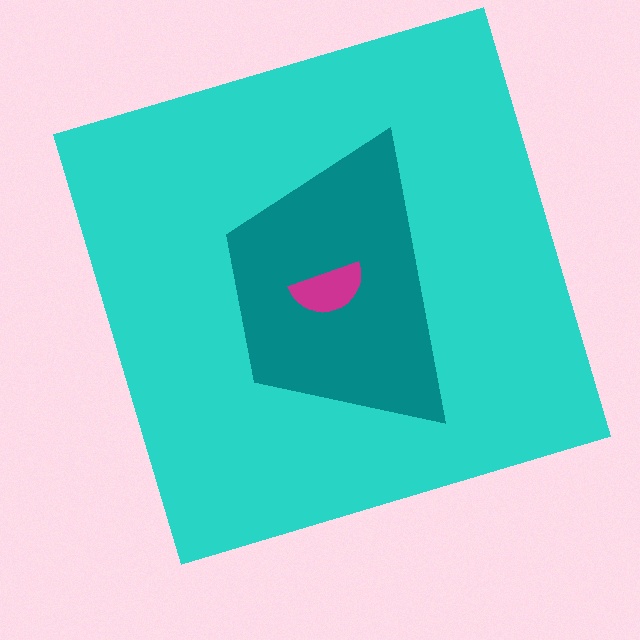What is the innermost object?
The magenta semicircle.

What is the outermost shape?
The cyan square.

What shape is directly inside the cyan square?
The teal trapezoid.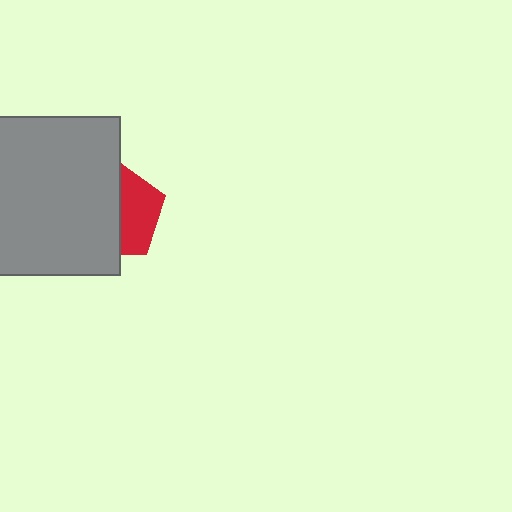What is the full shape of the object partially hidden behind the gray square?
The partially hidden object is a red pentagon.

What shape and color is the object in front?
The object in front is a gray square.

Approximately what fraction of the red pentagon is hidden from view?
Roughly 58% of the red pentagon is hidden behind the gray square.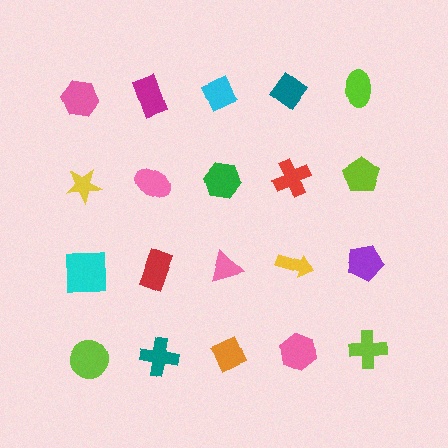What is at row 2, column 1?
A yellow star.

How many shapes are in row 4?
5 shapes.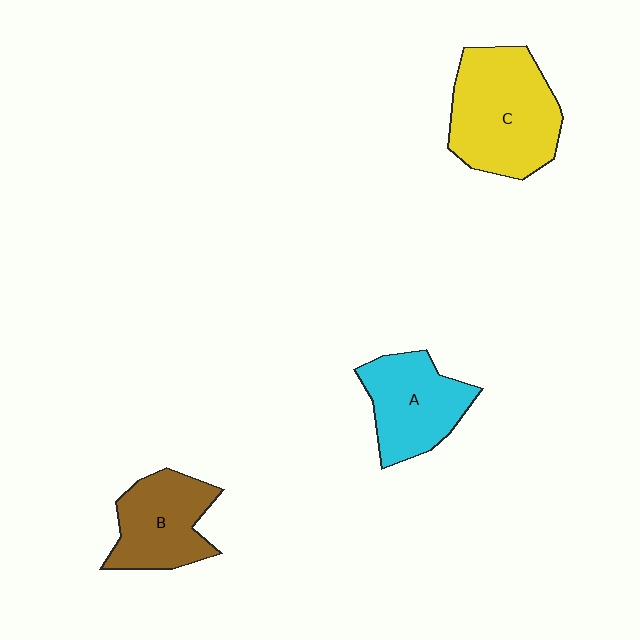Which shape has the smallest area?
Shape B (brown).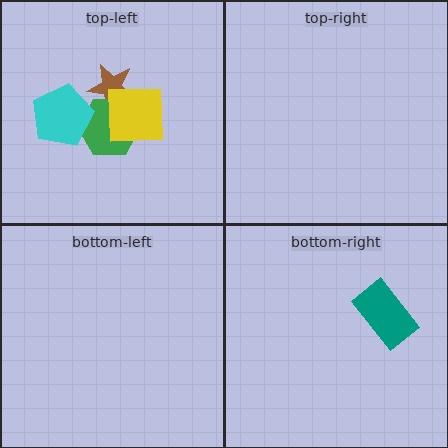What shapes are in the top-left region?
The brown star, the green hexagon, the cyan pentagon, the yellow square.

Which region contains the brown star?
The top-left region.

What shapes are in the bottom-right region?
The teal rectangle.